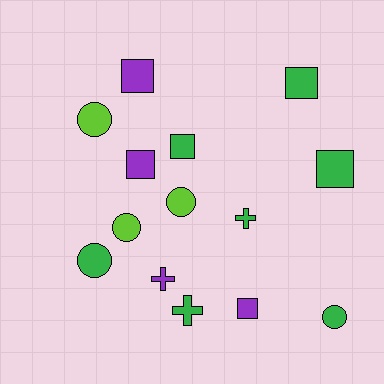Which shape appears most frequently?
Square, with 6 objects.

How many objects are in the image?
There are 14 objects.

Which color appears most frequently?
Green, with 7 objects.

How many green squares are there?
There are 3 green squares.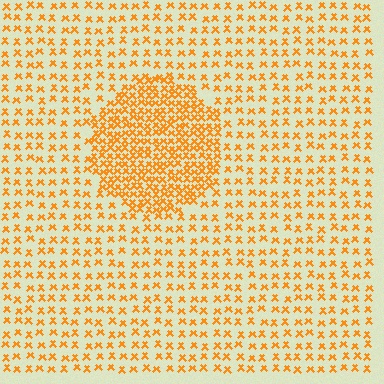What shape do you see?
I see a circle.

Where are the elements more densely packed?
The elements are more densely packed inside the circle boundary.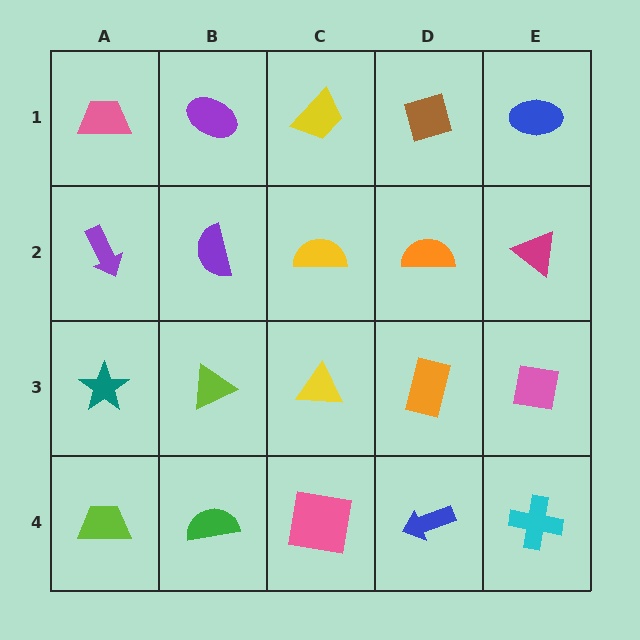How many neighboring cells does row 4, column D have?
3.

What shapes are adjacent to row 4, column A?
A teal star (row 3, column A), a green semicircle (row 4, column B).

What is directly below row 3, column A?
A lime trapezoid.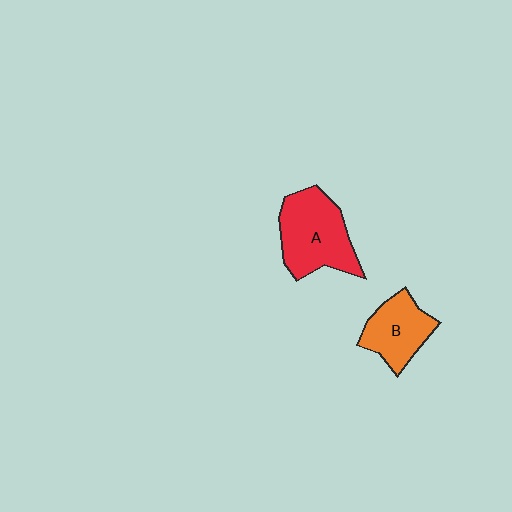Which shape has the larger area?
Shape A (red).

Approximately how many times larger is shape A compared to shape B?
Approximately 1.4 times.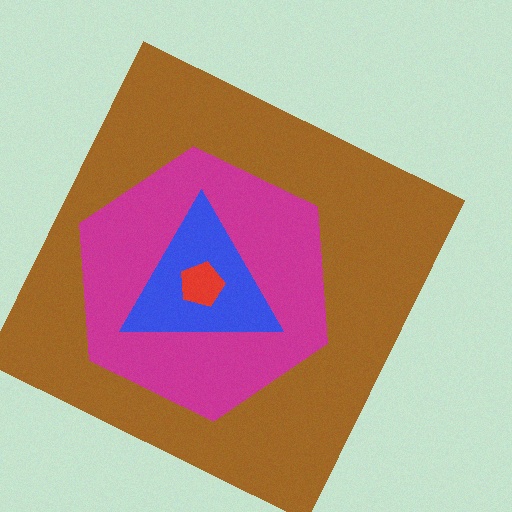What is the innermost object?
The red pentagon.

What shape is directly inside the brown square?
The magenta hexagon.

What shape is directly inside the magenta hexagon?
The blue triangle.